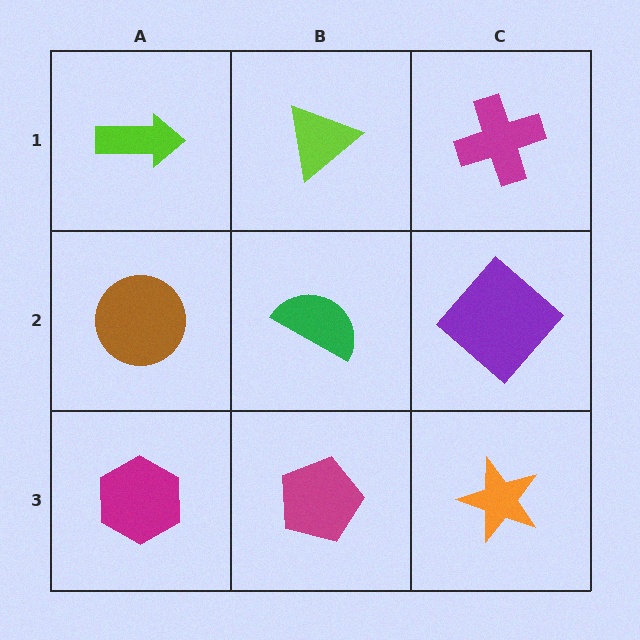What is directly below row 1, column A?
A brown circle.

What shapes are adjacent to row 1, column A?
A brown circle (row 2, column A), a lime triangle (row 1, column B).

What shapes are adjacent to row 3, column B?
A green semicircle (row 2, column B), a magenta hexagon (row 3, column A), an orange star (row 3, column C).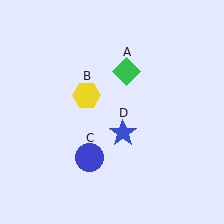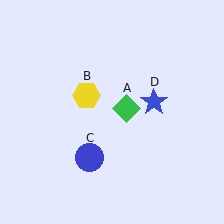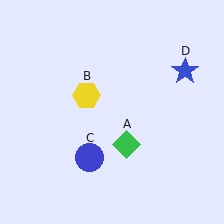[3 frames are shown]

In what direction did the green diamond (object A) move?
The green diamond (object A) moved down.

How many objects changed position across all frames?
2 objects changed position: green diamond (object A), blue star (object D).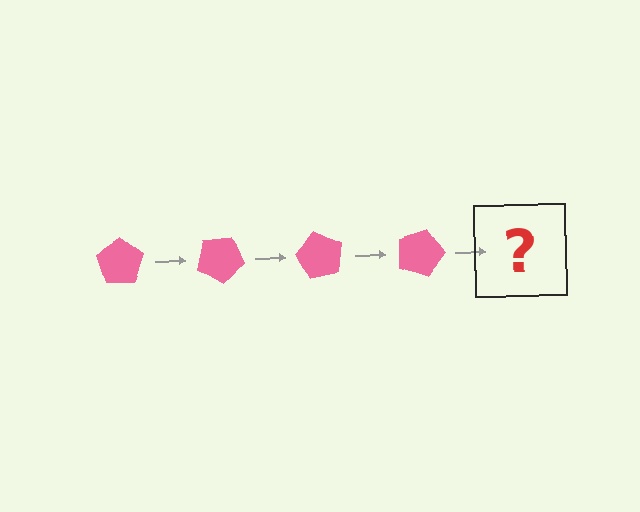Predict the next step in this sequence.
The next step is a pink pentagon rotated 120 degrees.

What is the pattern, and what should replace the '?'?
The pattern is that the pentagon rotates 30 degrees each step. The '?' should be a pink pentagon rotated 120 degrees.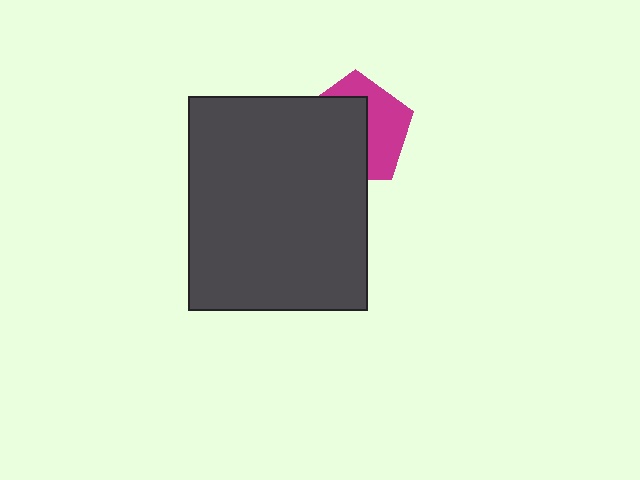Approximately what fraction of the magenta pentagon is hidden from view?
Roughly 56% of the magenta pentagon is hidden behind the dark gray rectangle.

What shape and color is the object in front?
The object in front is a dark gray rectangle.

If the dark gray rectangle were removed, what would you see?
You would see the complete magenta pentagon.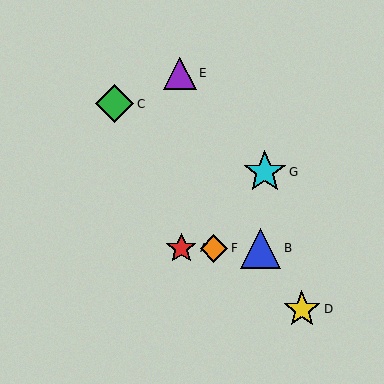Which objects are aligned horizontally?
Objects A, B, F are aligned horizontally.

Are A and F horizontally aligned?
Yes, both are at y≈248.